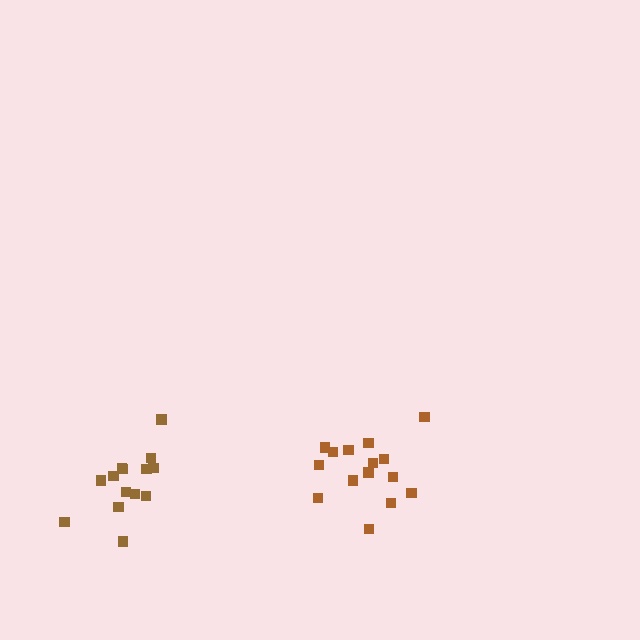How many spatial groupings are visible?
There are 2 spatial groupings.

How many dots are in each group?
Group 1: 15 dots, Group 2: 14 dots (29 total).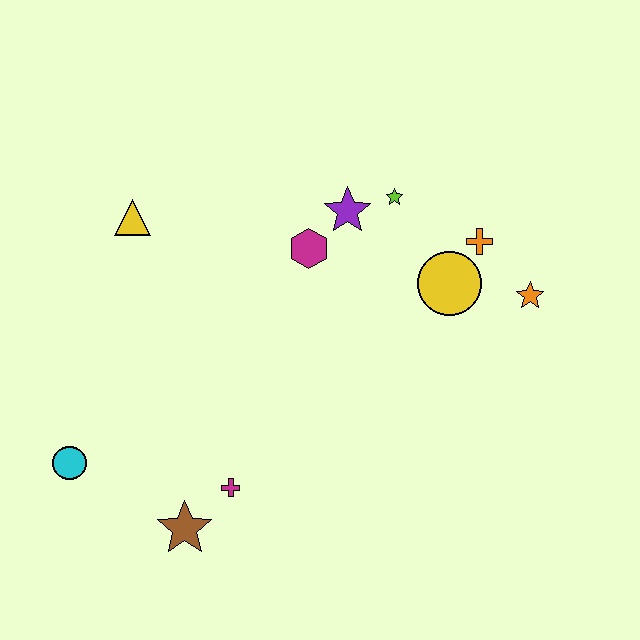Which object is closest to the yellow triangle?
The magenta hexagon is closest to the yellow triangle.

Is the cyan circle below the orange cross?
Yes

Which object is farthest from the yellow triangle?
The orange star is farthest from the yellow triangle.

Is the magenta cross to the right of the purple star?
No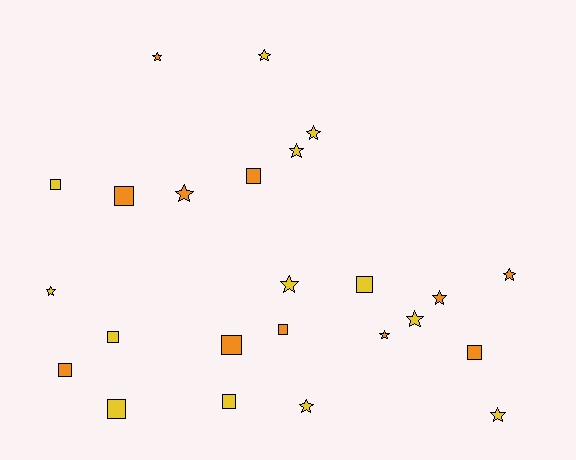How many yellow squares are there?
There are 5 yellow squares.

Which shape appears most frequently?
Star, with 13 objects.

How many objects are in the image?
There are 24 objects.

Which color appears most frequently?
Yellow, with 13 objects.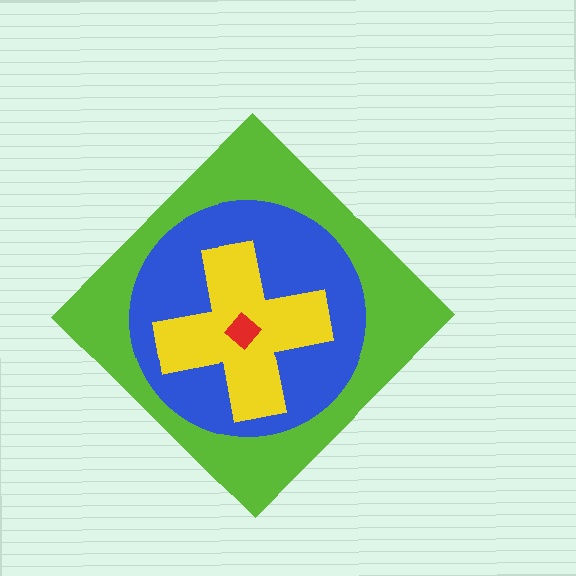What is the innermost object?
The red diamond.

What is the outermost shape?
The lime diamond.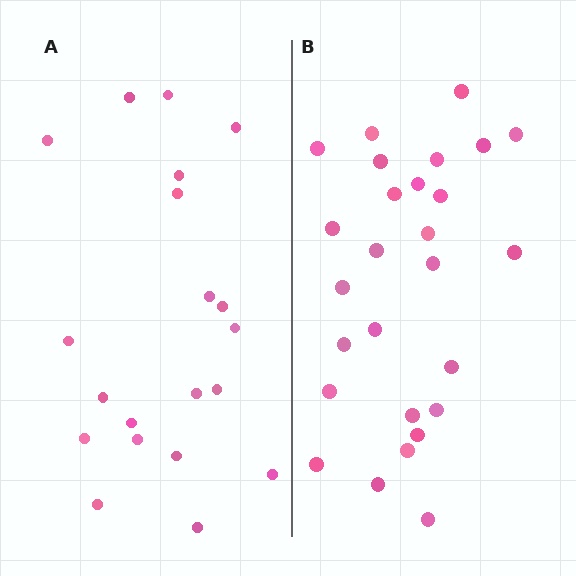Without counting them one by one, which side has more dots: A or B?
Region B (the right region) has more dots.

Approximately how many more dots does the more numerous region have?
Region B has roughly 8 or so more dots than region A.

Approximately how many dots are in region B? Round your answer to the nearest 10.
About 30 dots. (The exact count is 27, which rounds to 30.)